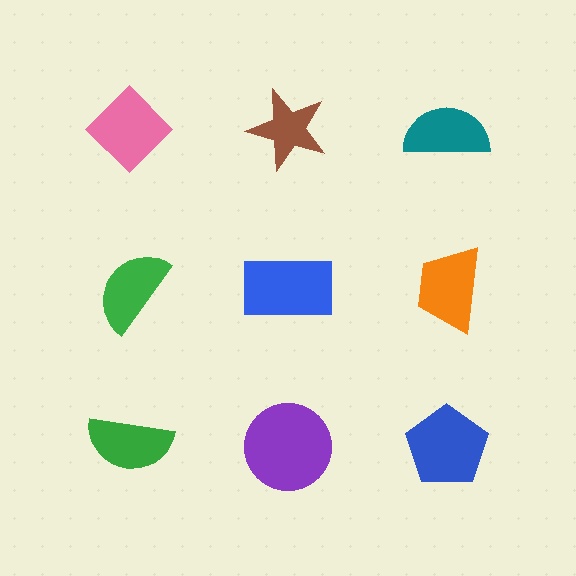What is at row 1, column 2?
A brown star.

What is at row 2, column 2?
A blue rectangle.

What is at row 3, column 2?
A purple circle.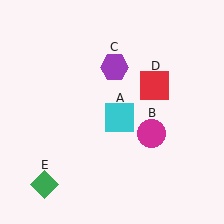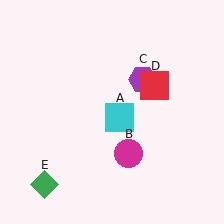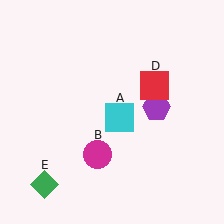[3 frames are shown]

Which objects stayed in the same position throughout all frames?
Cyan square (object A) and red square (object D) and green diamond (object E) remained stationary.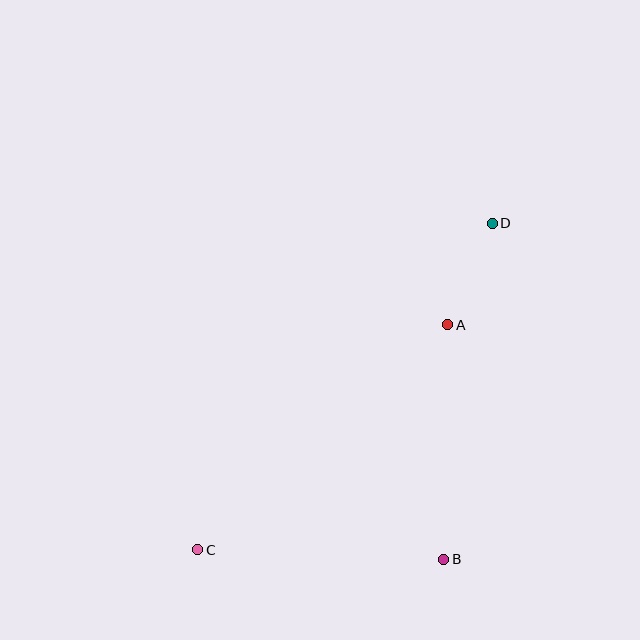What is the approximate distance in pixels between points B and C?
The distance between B and C is approximately 246 pixels.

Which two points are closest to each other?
Points A and D are closest to each other.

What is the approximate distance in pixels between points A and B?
The distance between A and B is approximately 234 pixels.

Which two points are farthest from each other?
Points C and D are farthest from each other.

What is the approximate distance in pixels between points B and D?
The distance between B and D is approximately 339 pixels.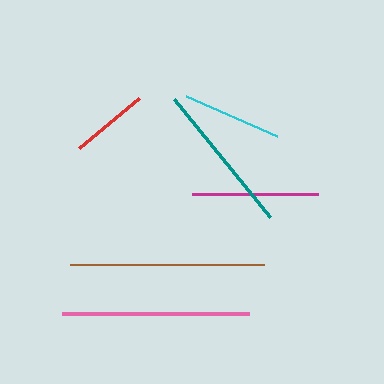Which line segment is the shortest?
The red line is the shortest at approximately 78 pixels.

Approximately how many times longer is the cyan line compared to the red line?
The cyan line is approximately 1.3 times the length of the red line.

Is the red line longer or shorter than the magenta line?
The magenta line is longer than the red line.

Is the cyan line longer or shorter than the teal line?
The teal line is longer than the cyan line.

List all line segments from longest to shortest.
From longest to shortest: brown, pink, teal, magenta, cyan, red.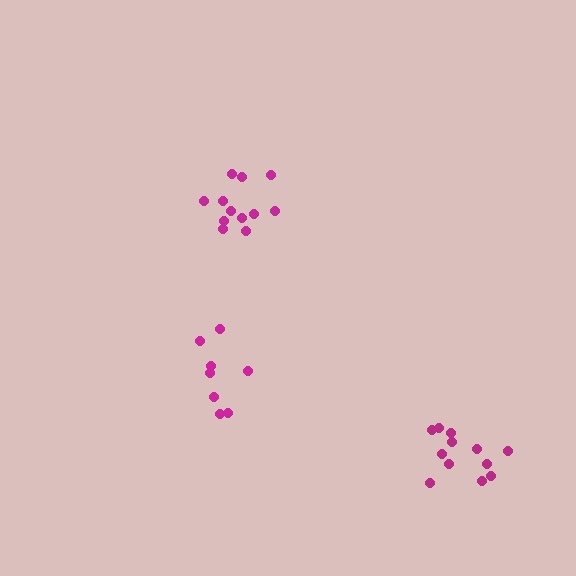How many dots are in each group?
Group 1: 12 dots, Group 2: 12 dots, Group 3: 8 dots (32 total).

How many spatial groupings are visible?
There are 3 spatial groupings.